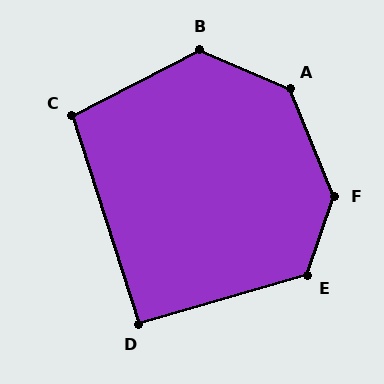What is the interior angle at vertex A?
Approximately 136 degrees (obtuse).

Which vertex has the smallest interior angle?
D, at approximately 92 degrees.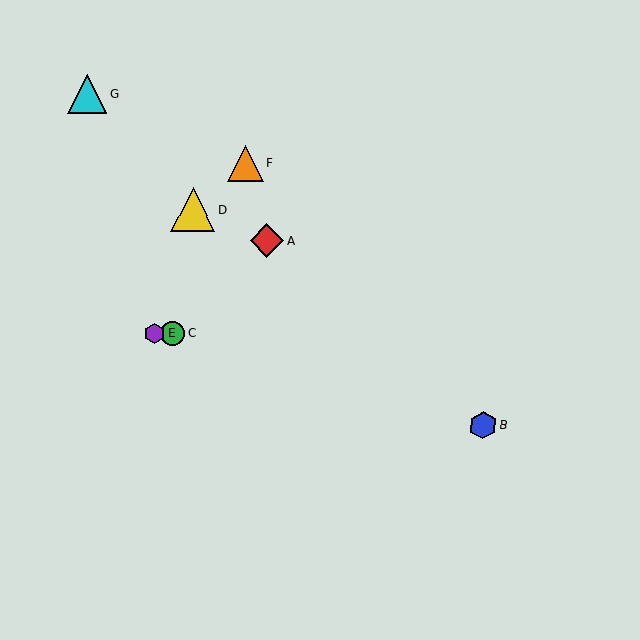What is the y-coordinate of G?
Object G is at y≈94.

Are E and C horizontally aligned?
Yes, both are at y≈334.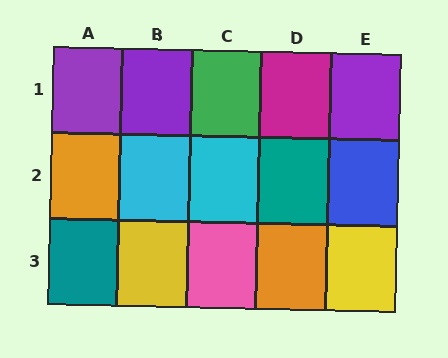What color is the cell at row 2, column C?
Cyan.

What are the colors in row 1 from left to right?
Purple, purple, green, magenta, purple.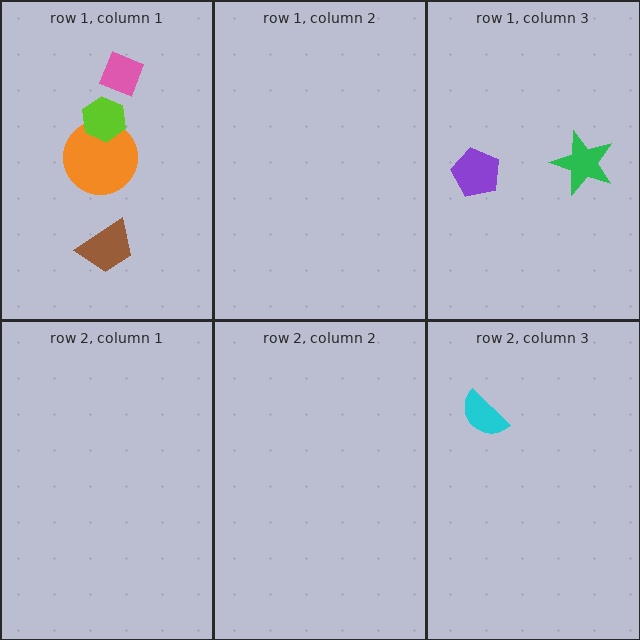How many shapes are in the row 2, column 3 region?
1.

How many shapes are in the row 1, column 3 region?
2.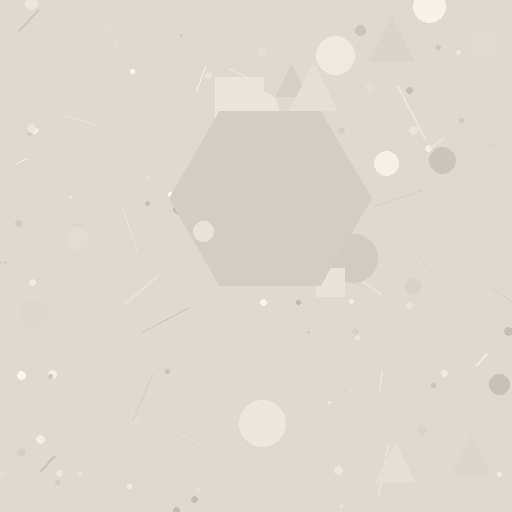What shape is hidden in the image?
A hexagon is hidden in the image.